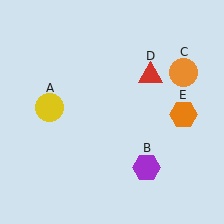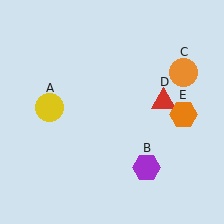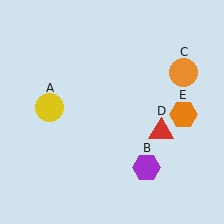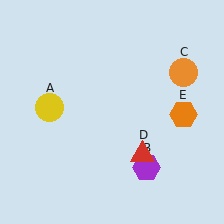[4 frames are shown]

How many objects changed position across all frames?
1 object changed position: red triangle (object D).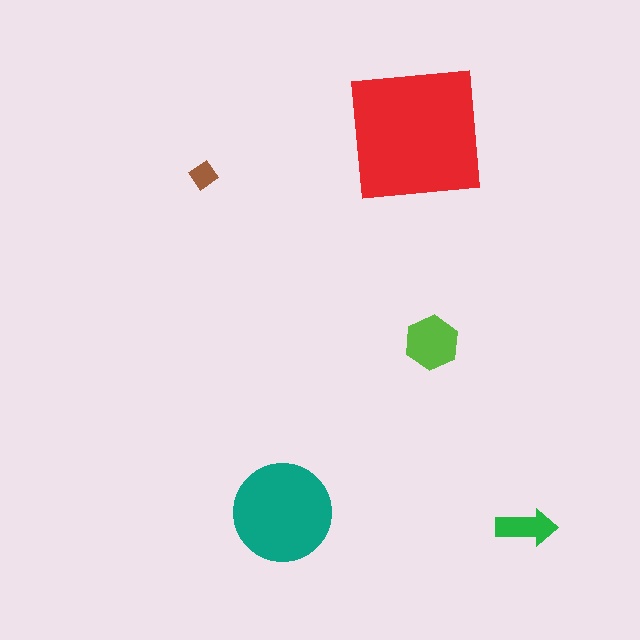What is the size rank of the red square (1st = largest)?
1st.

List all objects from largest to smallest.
The red square, the teal circle, the lime hexagon, the green arrow, the brown diamond.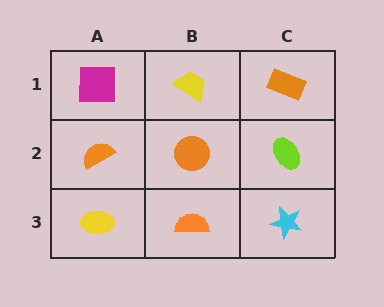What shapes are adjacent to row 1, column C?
A lime ellipse (row 2, column C), a yellow trapezoid (row 1, column B).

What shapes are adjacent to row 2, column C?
An orange rectangle (row 1, column C), a cyan star (row 3, column C), an orange circle (row 2, column B).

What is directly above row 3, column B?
An orange circle.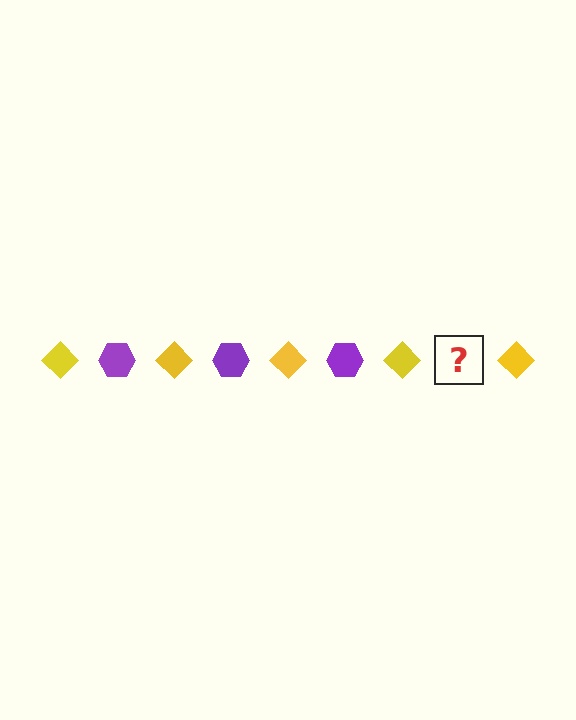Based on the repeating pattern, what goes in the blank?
The blank should be a purple hexagon.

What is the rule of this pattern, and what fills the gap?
The rule is that the pattern alternates between yellow diamond and purple hexagon. The gap should be filled with a purple hexagon.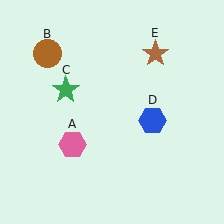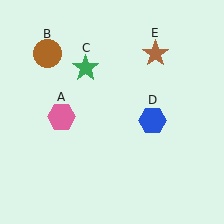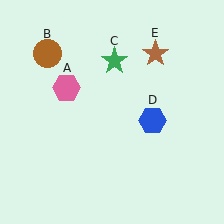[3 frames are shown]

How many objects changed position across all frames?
2 objects changed position: pink hexagon (object A), green star (object C).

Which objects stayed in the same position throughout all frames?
Brown circle (object B) and blue hexagon (object D) and brown star (object E) remained stationary.